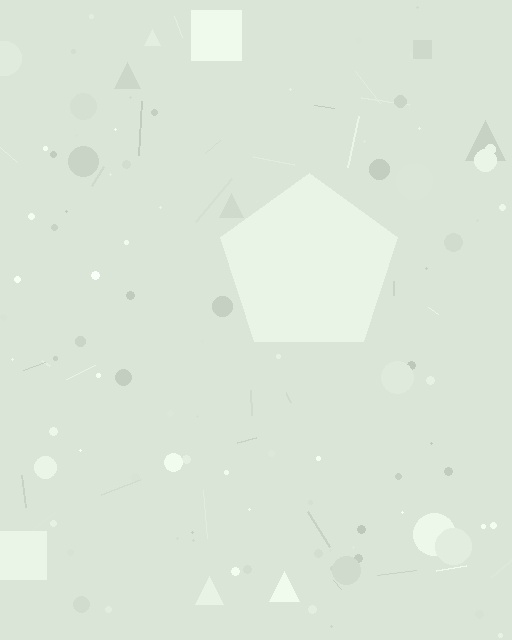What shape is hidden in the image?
A pentagon is hidden in the image.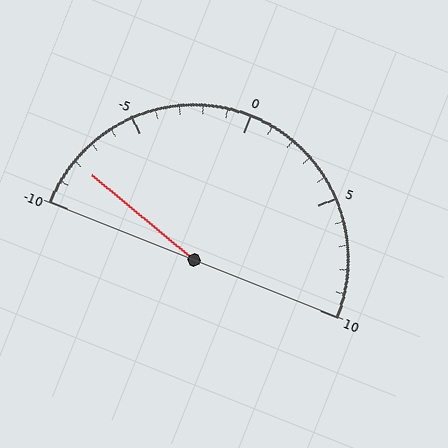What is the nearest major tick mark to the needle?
The nearest major tick mark is -10.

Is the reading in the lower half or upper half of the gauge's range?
The reading is in the lower half of the range (-10 to 10).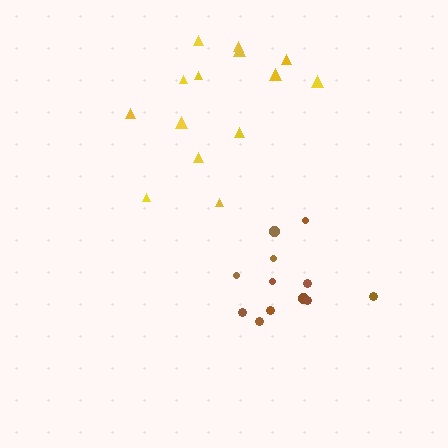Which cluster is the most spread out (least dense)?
Yellow.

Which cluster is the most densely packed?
Brown.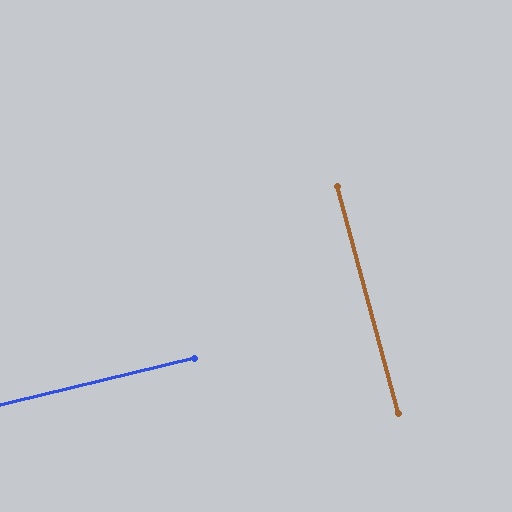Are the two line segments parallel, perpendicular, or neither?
Perpendicular — they meet at approximately 89°.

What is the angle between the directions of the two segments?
Approximately 89 degrees.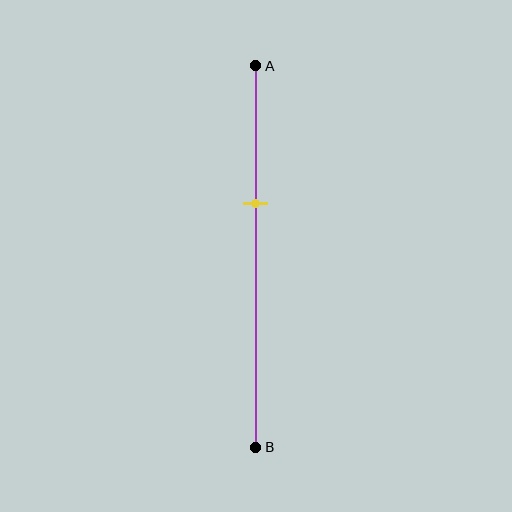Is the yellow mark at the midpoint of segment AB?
No, the mark is at about 35% from A, not at the 50% midpoint.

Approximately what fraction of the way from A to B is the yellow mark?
The yellow mark is approximately 35% of the way from A to B.